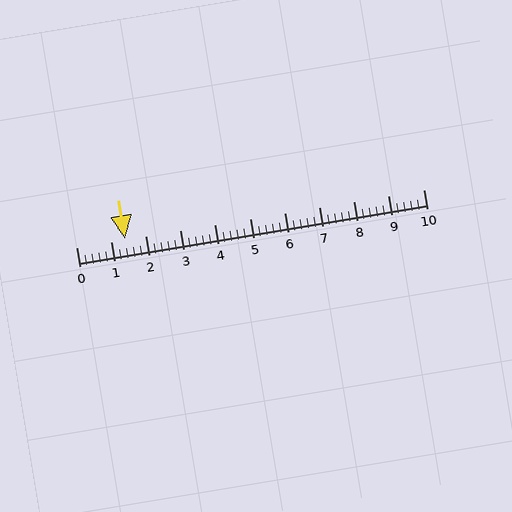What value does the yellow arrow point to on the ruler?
The yellow arrow points to approximately 1.4.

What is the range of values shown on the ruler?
The ruler shows values from 0 to 10.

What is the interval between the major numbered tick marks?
The major tick marks are spaced 1 units apart.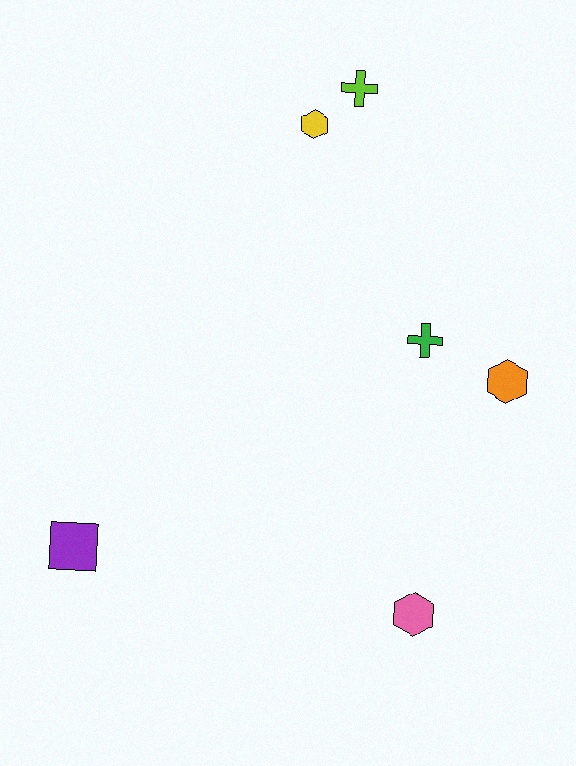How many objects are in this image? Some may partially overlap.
There are 6 objects.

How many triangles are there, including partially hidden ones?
There are no triangles.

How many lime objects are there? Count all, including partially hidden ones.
There is 1 lime object.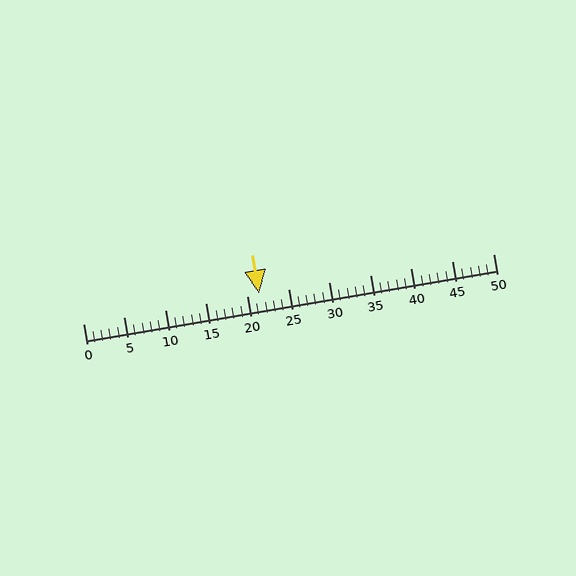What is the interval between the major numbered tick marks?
The major tick marks are spaced 5 units apart.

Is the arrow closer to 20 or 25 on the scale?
The arrow is closer to 20.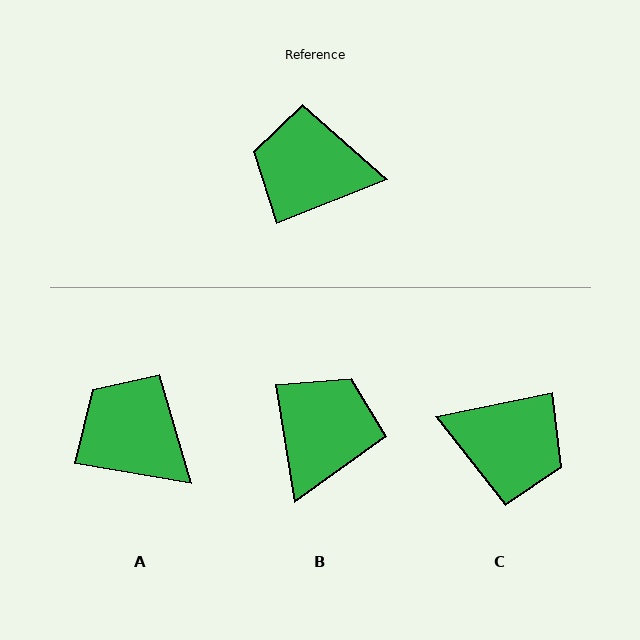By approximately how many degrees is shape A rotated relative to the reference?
Approximately 32 degrees clockwise.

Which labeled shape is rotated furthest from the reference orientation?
C, about 170 degrees away.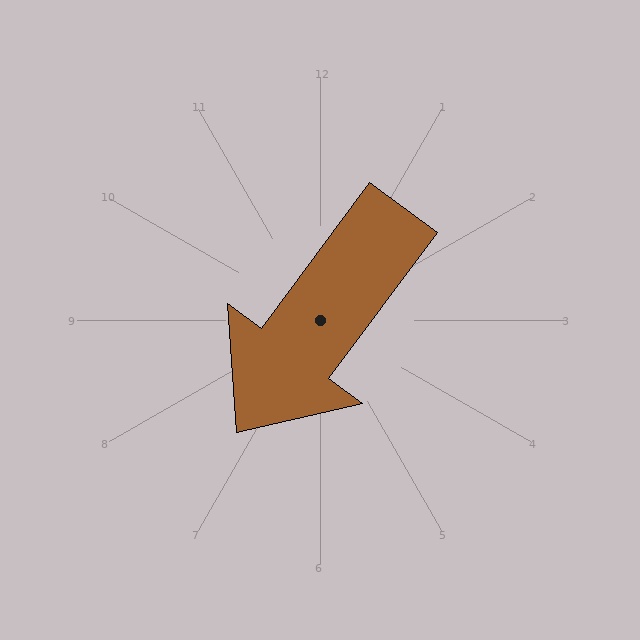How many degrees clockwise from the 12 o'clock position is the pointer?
Approximately 217 degrees.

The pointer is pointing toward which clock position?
Roughly 7 o'clock.